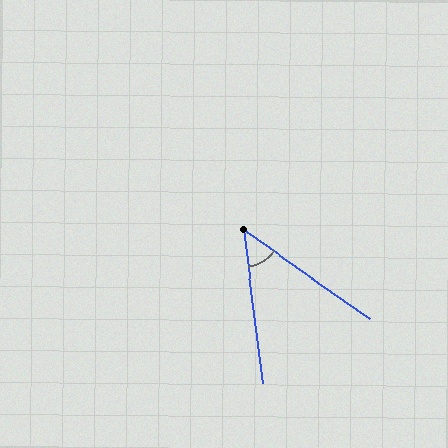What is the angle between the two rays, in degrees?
Approximately 48 degrees.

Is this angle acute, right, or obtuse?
It is acute.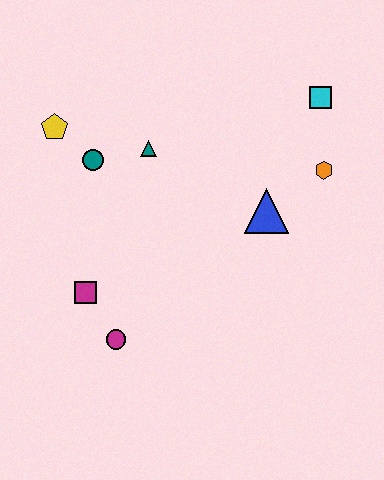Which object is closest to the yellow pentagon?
The teal circle is closest to the yellow pentagon.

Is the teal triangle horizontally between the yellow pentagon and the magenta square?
No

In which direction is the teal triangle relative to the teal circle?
The teal triangle is to the right of the teal circle.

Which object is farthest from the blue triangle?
The yellow pentagon is farthest from the blue triangle.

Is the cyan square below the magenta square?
No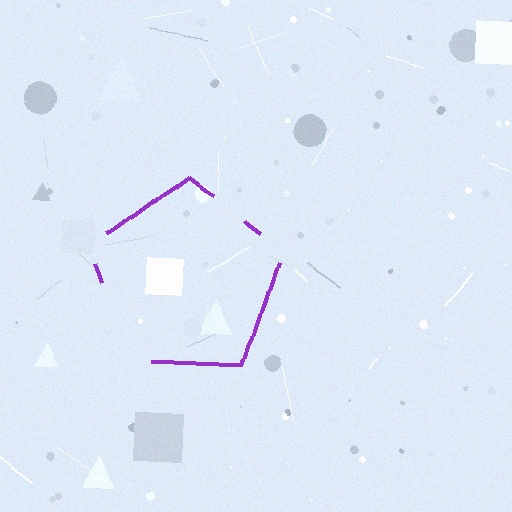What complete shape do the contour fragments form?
The contour fragments form a pentagon.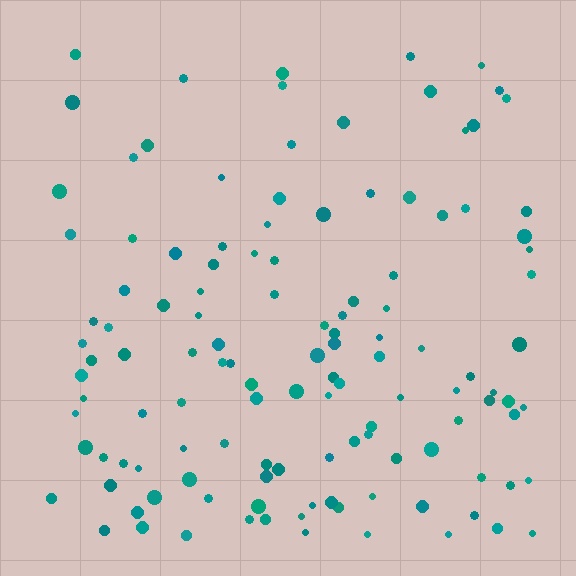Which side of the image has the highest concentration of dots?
The bottom.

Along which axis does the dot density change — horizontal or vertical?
Vertical.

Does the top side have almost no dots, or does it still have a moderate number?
Still a moderate number, just noticeably fewer than the bottom.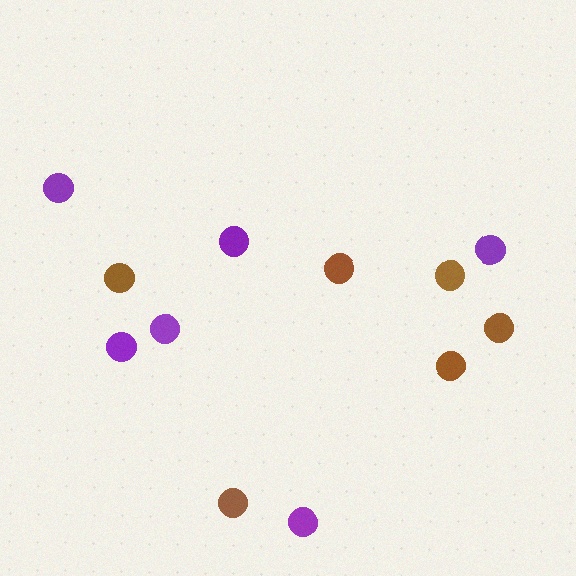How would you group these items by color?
There are 2 groups: one group of brown circles (6) and one group of purple circles (6).